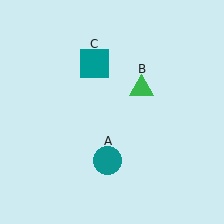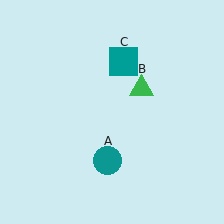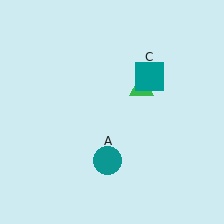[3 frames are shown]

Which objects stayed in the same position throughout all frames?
Teal circle (object A) and green triangle (object B) remained stationary.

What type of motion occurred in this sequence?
The teal square (object C) rotated clockwise around the center of the scene.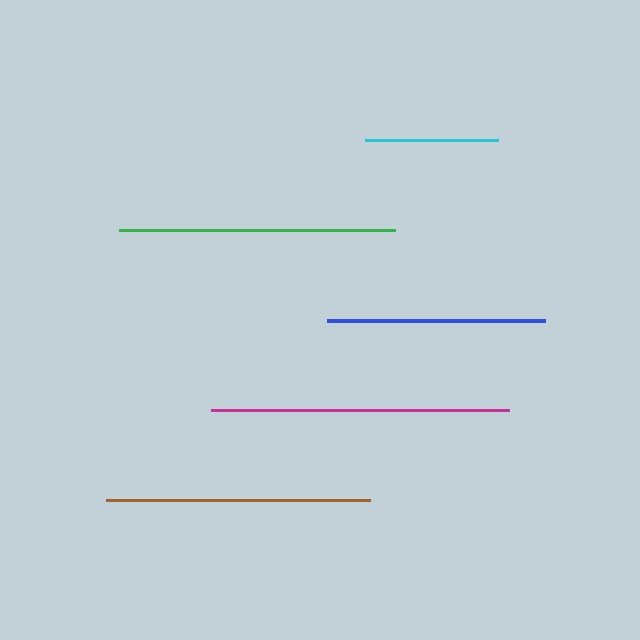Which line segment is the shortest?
The cyan line is the shortest at approximately 132 pixels.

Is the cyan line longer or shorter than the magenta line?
The magenta line is longer than the cyan line.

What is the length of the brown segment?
The brown segment is approximately 264 pixels long.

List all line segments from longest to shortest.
From longest to shortest: magenta, green, brown, blue, cyan.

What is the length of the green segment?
The green segment is approximately 277 pixels long.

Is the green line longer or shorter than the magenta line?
The magenta line is longer than the green line.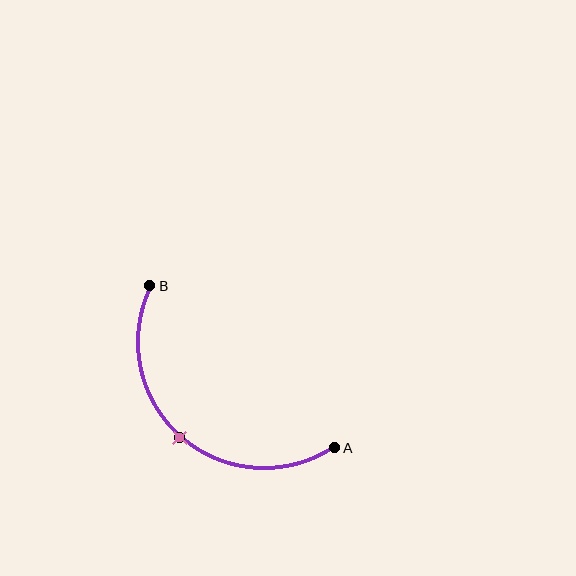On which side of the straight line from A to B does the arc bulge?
The arc bulges below and to the left of the straight line connecting A and B.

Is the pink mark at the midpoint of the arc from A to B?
Yes. The pink mark lies on the arc at equal arc-length from both A and B — it is the arc midpoint.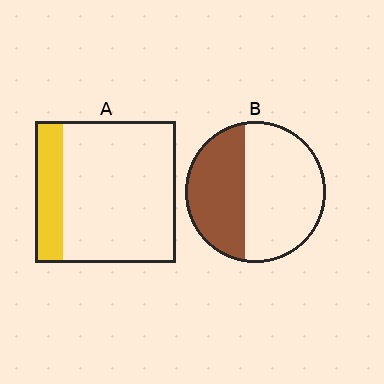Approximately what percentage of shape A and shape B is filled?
A is approximately 20% and B is approximately 40%.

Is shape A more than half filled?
No.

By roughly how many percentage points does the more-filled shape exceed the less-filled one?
By roughly 20 percentage points (B over A).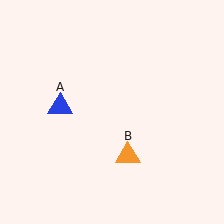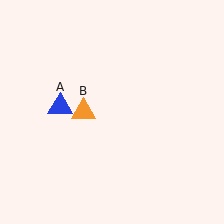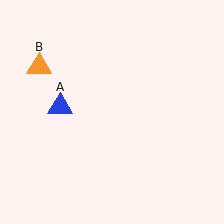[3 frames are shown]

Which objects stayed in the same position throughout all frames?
Blue triangle (object A) remained stationary.